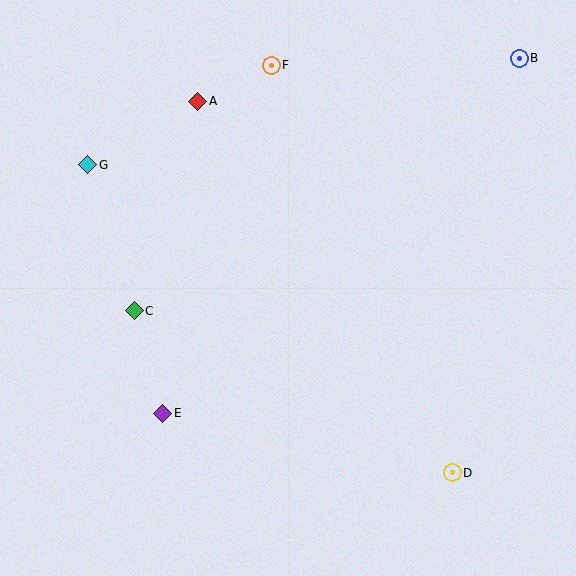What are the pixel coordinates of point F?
Point F is at (271, 65).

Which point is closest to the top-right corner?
Point B is closest to the top-right corner.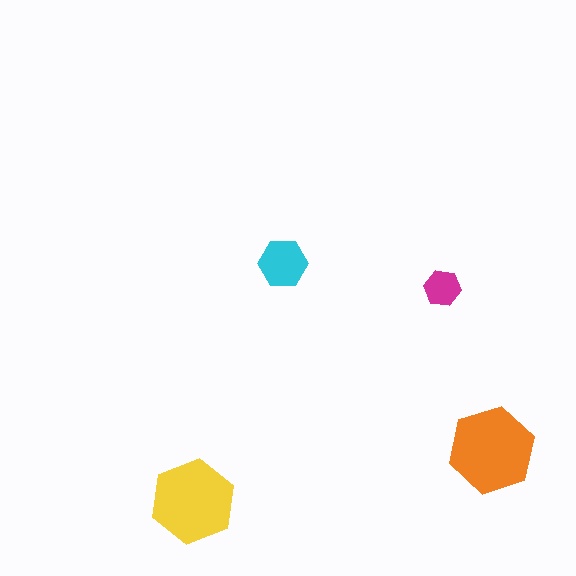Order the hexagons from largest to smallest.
the orange one, the yellow one, the cyan one, the magenta one.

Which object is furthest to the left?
The yellow hexagon is leftmost.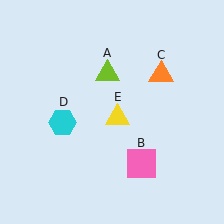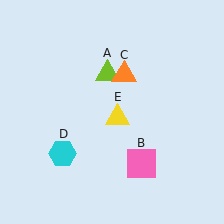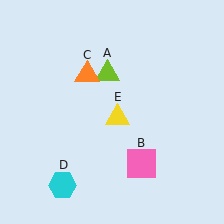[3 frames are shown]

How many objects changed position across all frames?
2 objects changed position: orange triangle (object C), cyan hexagon (object D).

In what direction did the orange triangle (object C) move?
The orange triangle (object C) moved left.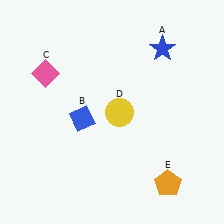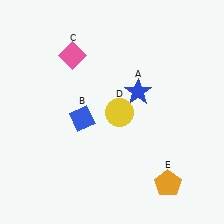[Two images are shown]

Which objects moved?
The objects that moved are: the blue star (A), the pink diamond (C).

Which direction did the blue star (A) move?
The blue star (A) moved down.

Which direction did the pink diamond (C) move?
The pink diamond (C) moved right.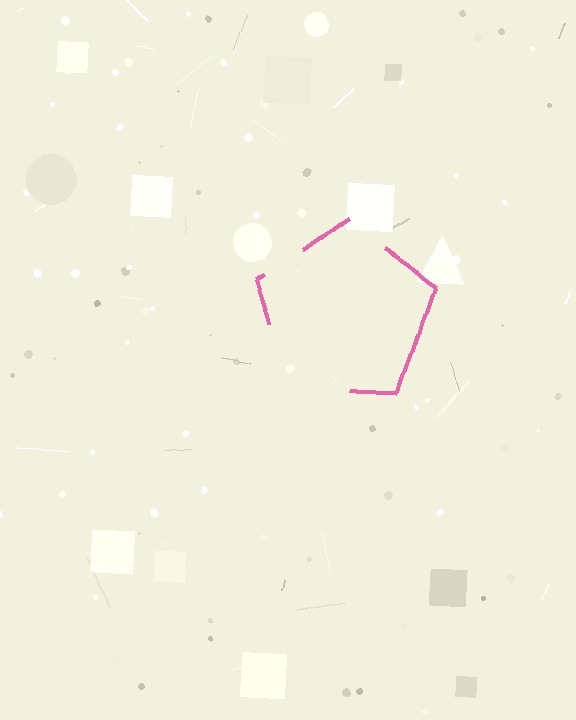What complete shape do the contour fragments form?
The contour fragments form a pentagon.